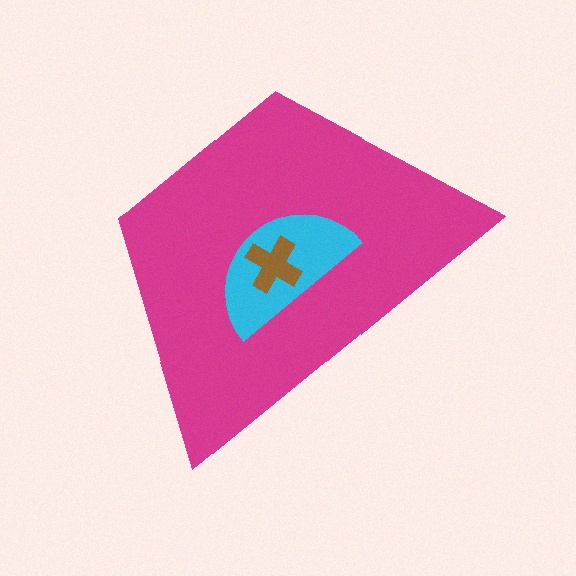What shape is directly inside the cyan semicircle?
The brown cross.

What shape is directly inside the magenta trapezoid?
The cyan semicircle.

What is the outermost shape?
The magenta trapezoid.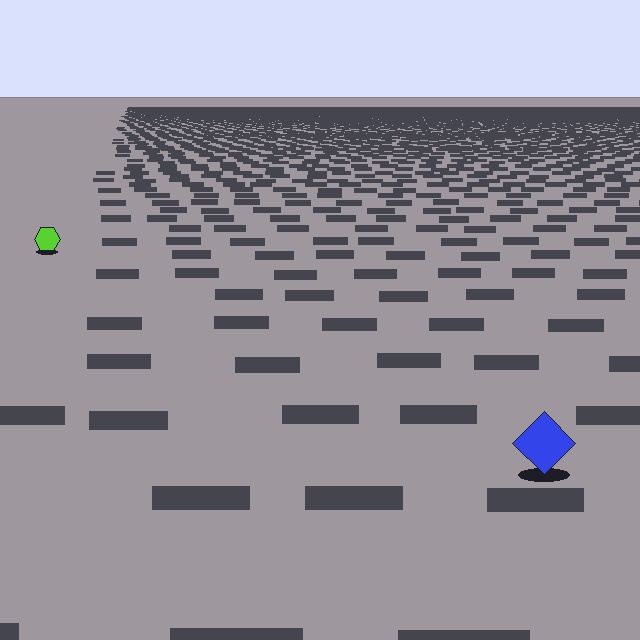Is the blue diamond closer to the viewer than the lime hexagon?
Yes. The blue diamond is closer — you can tell from the texture gradient: the ground texture is coarser near it.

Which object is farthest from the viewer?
The lime hexagon is farthest from the viewer. It appears smaller and the ground texture around it is denser.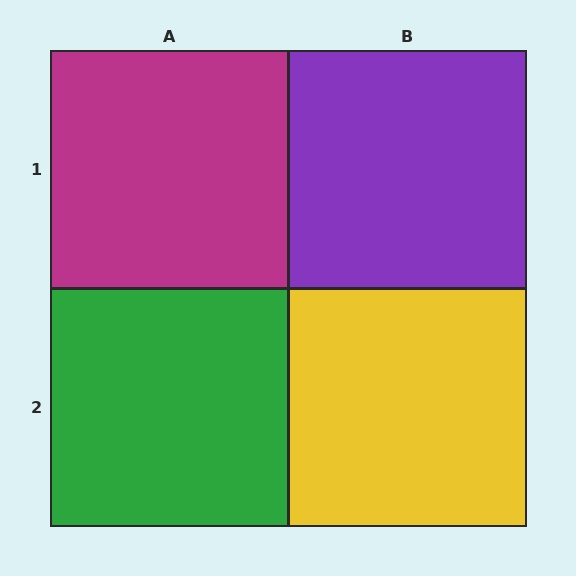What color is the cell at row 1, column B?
Purple.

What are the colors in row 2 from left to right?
Green, yellow.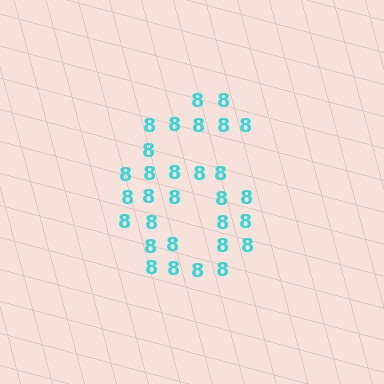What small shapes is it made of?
It is made of small digit 8's.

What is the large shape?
The large shape is the digit 6.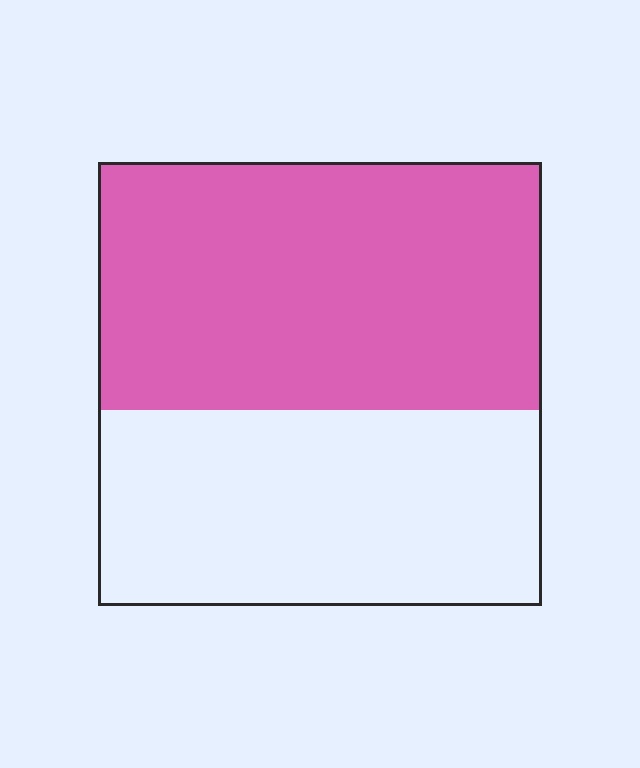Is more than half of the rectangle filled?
Yes.